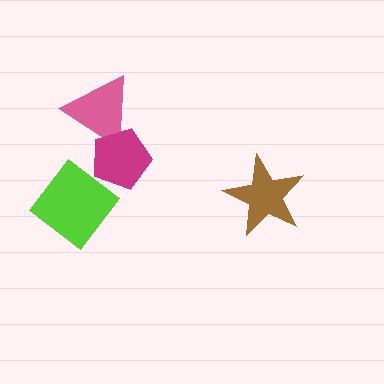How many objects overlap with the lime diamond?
0 objects overlap with the lime diamond.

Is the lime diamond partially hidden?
No, no other shape covers it.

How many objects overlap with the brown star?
0 objects overlap with the brown star.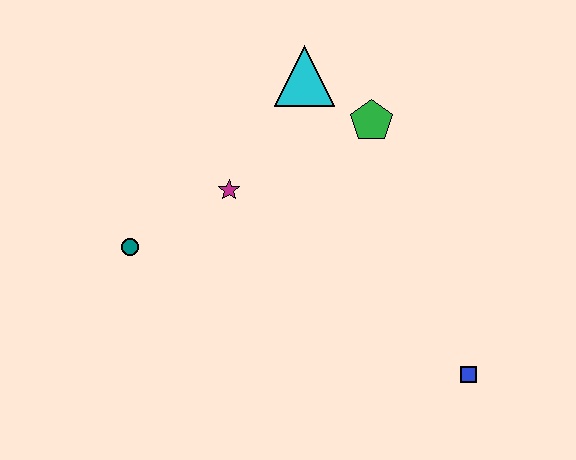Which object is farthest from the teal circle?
The blue square is farthest from the teal circle.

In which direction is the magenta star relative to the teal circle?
The magenta star is to the right of the teal circle.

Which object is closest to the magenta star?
The teal circle is closest to the magenta star.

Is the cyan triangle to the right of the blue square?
No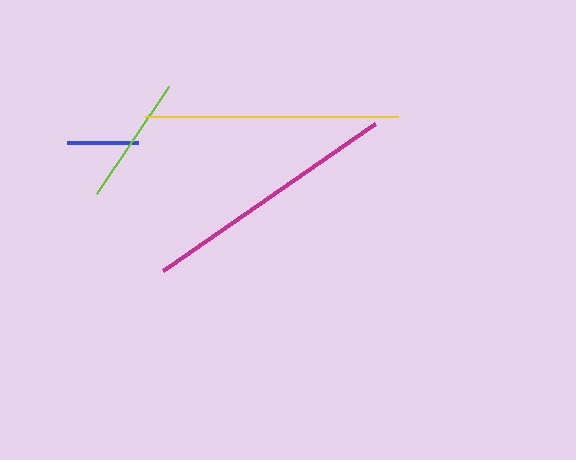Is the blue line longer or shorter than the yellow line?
The yellow line is longer than the blue line.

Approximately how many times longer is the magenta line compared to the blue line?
The magenta line is approximately 3.6 times the length of the blue line.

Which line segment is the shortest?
The blue line is the shortest at approximately 71 pixels.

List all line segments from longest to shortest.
From longest to shortest: magenta, yellow, lime, blue.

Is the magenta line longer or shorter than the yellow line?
The magenta line is longer than the yellow line.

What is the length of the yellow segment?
The yellow segment is approximately 253 pixels long.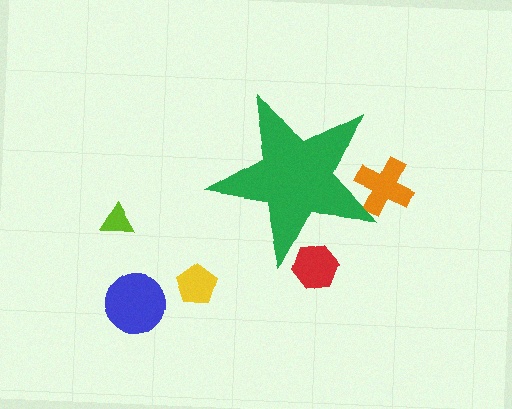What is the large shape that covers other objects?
A green star.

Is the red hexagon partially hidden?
Yes, the red hexagon is partially hidden behind the green star.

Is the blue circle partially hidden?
No, the blue circle is fully visible.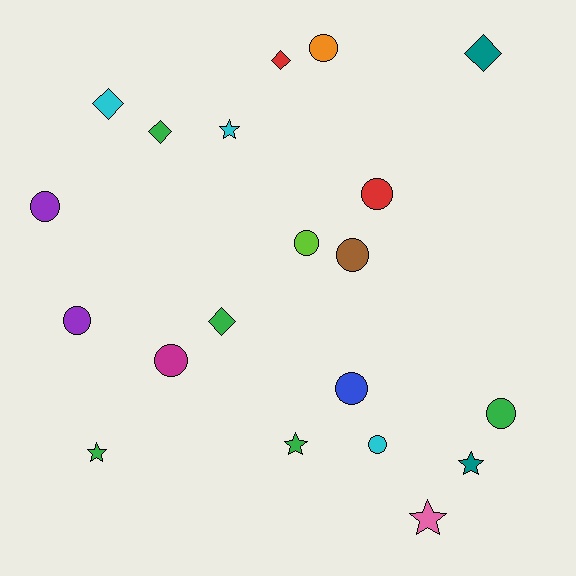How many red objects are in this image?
There are 2 red objects.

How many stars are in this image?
There are 5 stars.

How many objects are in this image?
There are 20 objects.